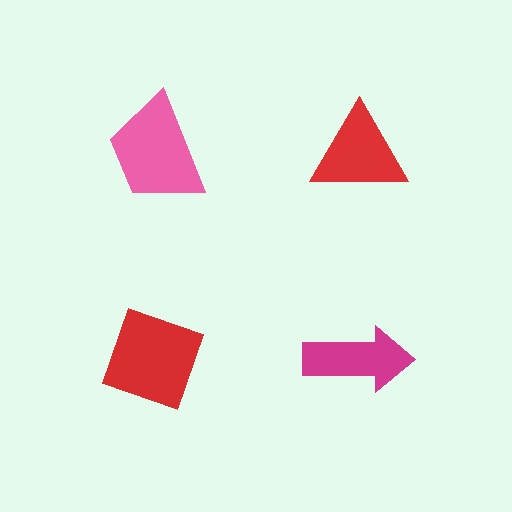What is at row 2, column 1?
A red diamond.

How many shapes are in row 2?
2 shapes.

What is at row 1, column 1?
A pink trapezoid.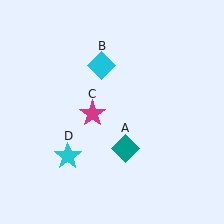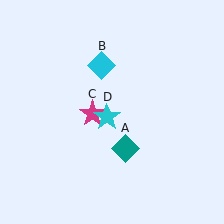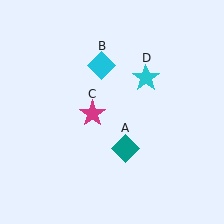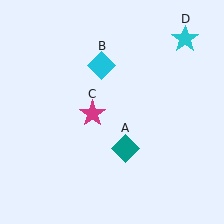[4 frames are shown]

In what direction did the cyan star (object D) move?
The cyan star (object D) moved up and to the right.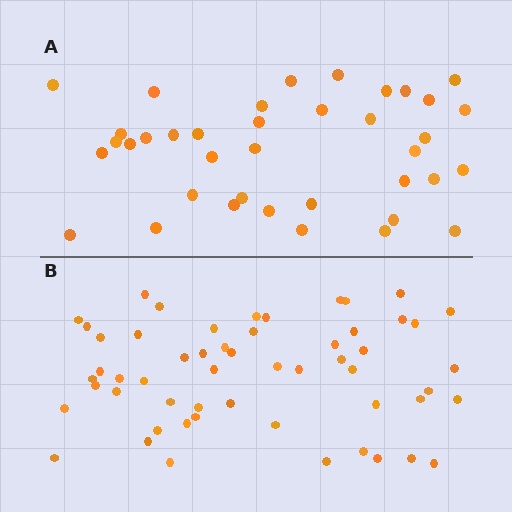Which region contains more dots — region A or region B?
Region B (the bottom region) has more dots.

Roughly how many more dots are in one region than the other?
Region B has approximately 15 more dots than region A.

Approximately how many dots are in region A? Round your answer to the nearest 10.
About 40 dots. (The exact count is 38, which rounds to 40.)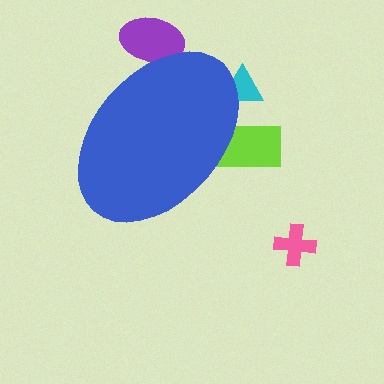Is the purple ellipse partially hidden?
Yes, the purple ellipse is partially hidden behind the blue ellipse.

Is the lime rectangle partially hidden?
Yes, the lime rectangle is partially hidden behind the blue ellipse.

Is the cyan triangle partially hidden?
Yes, the cyan triangle is partially hidden behind the blue ellipse.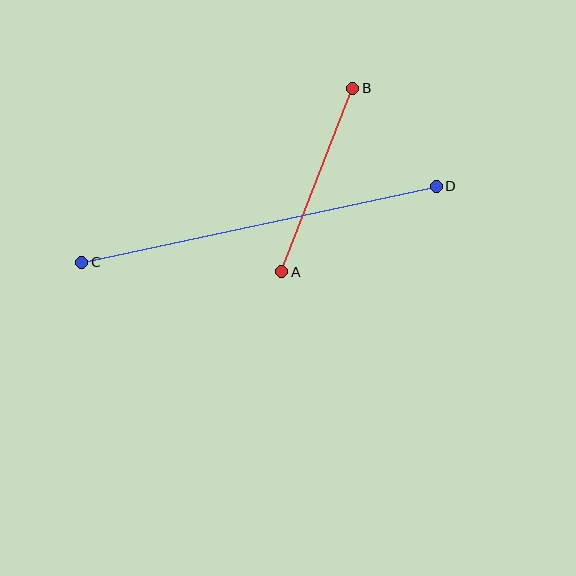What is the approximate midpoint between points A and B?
The midpoint is at approximately (317, 180) pixels.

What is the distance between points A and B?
The distance is approximately 197 pixels.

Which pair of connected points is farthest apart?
Points C and D are farthest apart.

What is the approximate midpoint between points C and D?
The midpoint is at approximately (259, 224) pixels.